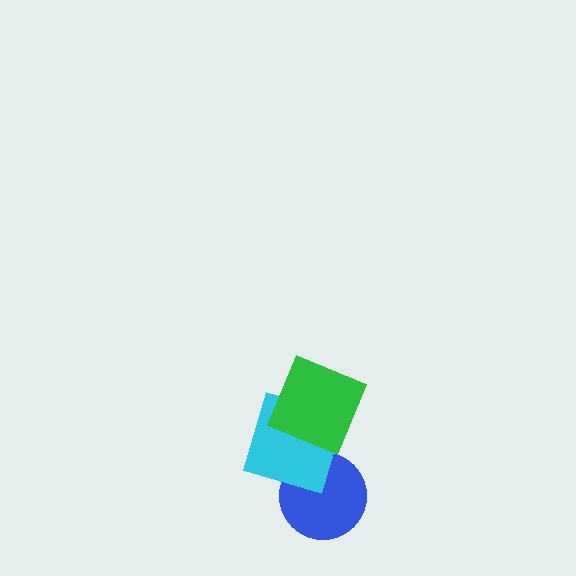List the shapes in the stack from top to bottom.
From top to bottom: the green square, the cyan square, the blue circle.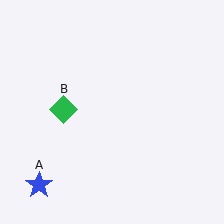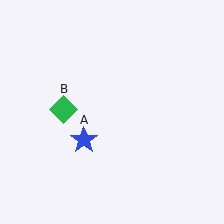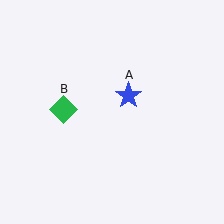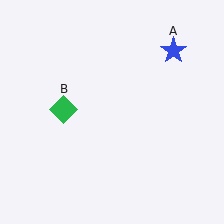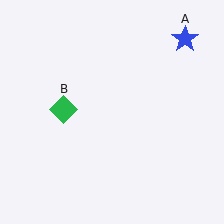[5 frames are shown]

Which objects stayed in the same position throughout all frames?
Green diamond (object B) remained stationary.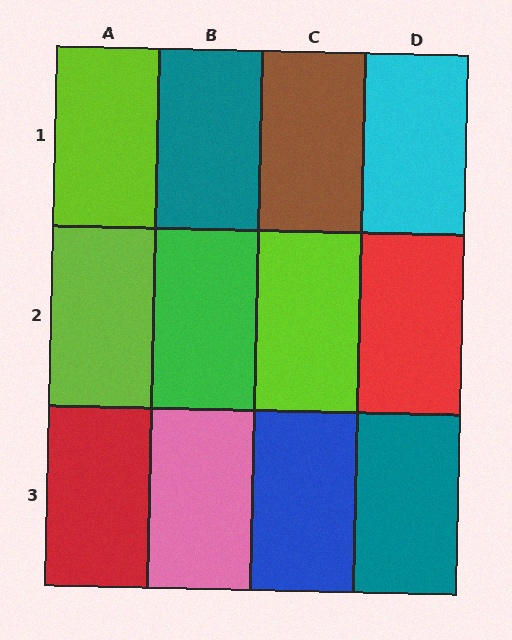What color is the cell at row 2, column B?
Green.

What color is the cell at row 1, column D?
Cyan.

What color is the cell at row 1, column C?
Brown.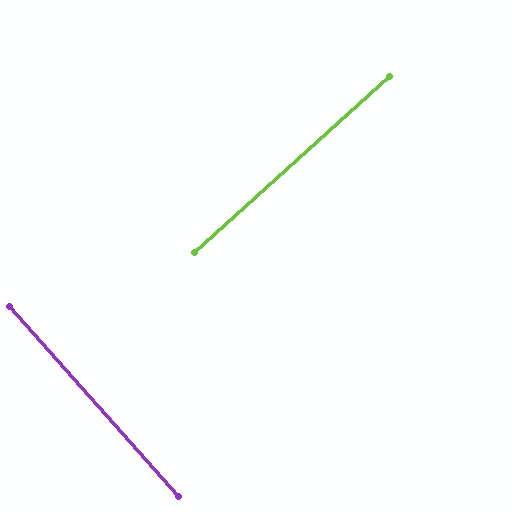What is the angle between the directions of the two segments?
Approximately 90 degrees.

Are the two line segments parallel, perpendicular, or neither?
Perpendicular — they meet at approximately 90°.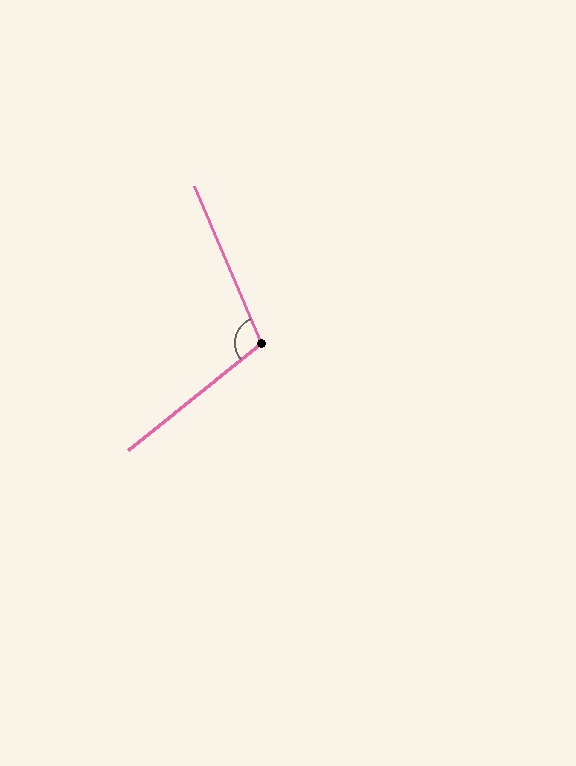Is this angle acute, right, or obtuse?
It is obtuse.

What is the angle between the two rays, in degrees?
Approximately 106 degrees.